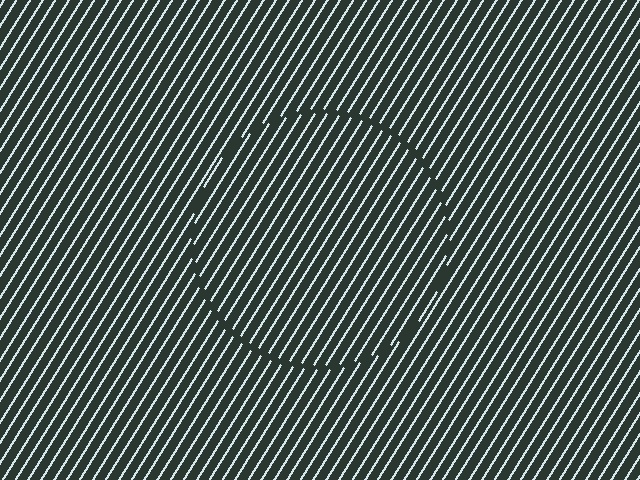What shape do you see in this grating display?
An illusory circle. The interior of the shape contains the same grating, shifted by half a period — the contour is defined by the phase discontinuity where line-ends from the inner and outer gratings abut.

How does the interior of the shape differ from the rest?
The interior of the shape contains the same grating, shifted by half a period — the contour is defined by the phase discontinuity where line-ends from the inner and outer gratings abut.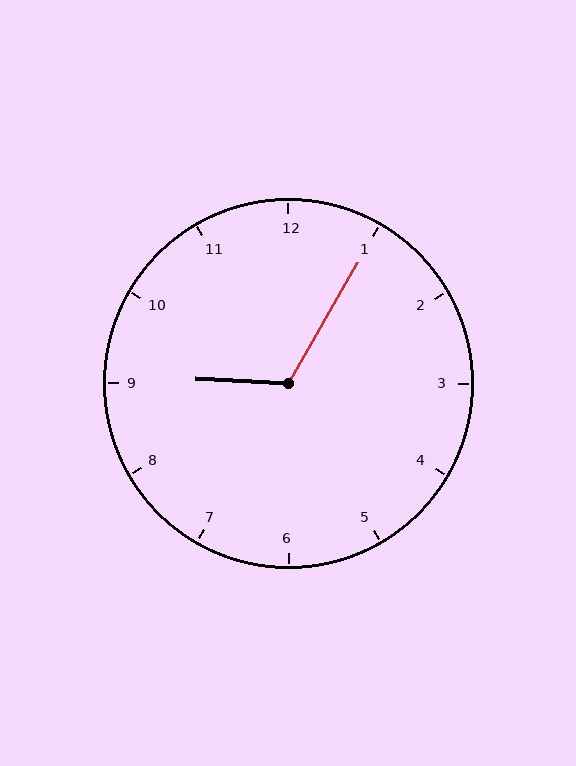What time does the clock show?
9:05.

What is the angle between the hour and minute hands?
Approximately 118 degrees.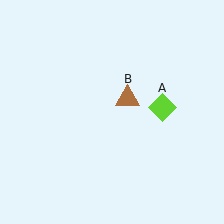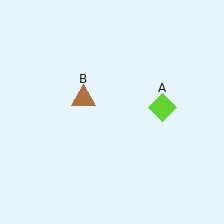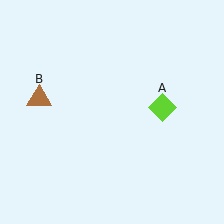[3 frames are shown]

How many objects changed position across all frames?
1 object changed position: brown triangle (object B).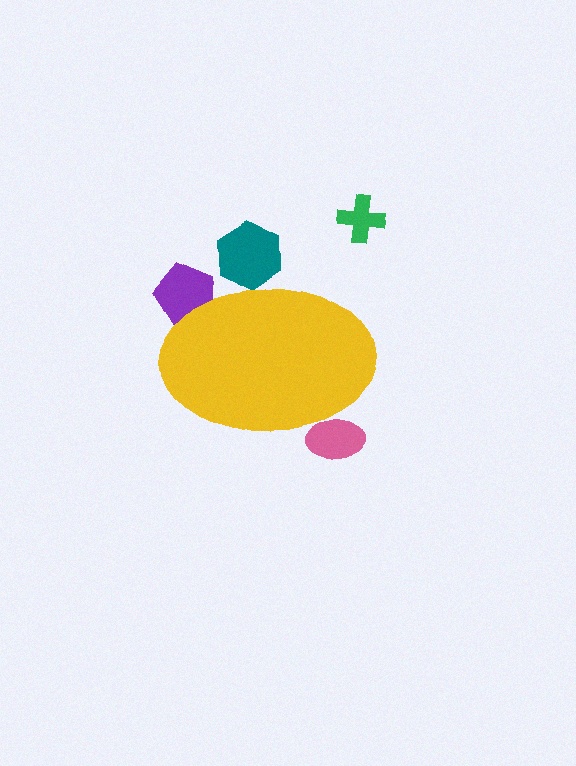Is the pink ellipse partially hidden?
Yes, the pink ellipse is partially hidden behind the yellow ellipse.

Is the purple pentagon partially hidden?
Yes, the purple pentagon is partially hidden behind the yellow ellipse.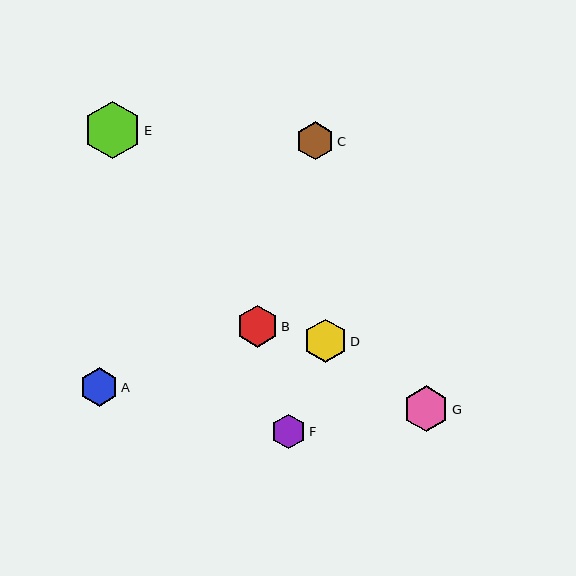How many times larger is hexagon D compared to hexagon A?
Hexagon D is approximately 1.1 times the size of hexagon A.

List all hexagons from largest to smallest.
From largest to smallest: E, G, D, B, A, C, F.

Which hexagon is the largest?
Hexagon E is the largest with a size of approximately 57 pixels.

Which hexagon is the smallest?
Hexagon F is the smallest with a size of approximately 34 pixels.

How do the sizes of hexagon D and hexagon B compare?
Hexagon D and hexagon B are approximately the same size.